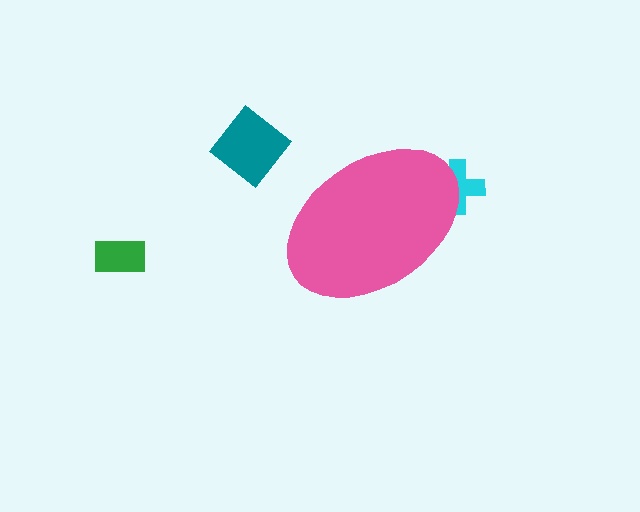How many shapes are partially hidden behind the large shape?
1 shape is partially hidden.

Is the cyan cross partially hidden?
Yes, the cyan cross is partially hidden behind the pink ellipse.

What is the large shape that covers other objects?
A pink ellipse.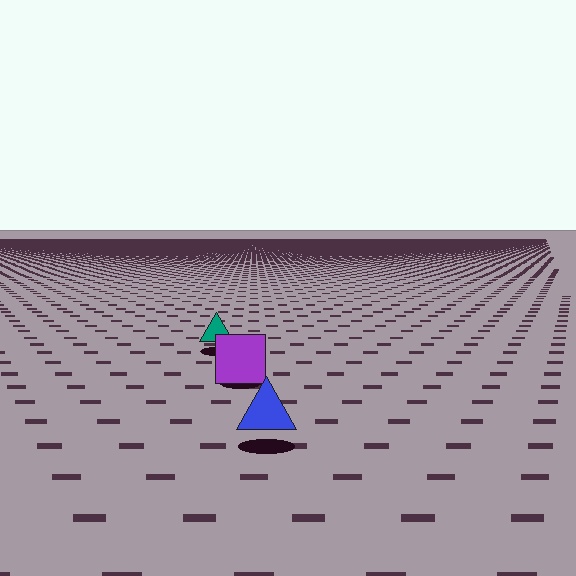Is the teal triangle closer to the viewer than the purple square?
No. The purple square is closer — you can tell from the texture gradient: the ground texture is coarser near it.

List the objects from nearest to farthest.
From nearest to farthest: the blue triangle, the purple square, the teal triangle.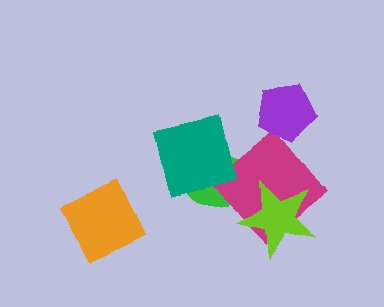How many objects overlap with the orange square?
0 objects overlap with the orange square.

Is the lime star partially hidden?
No, no other shape covers it.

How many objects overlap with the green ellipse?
3 objects overlap with the green ellipse.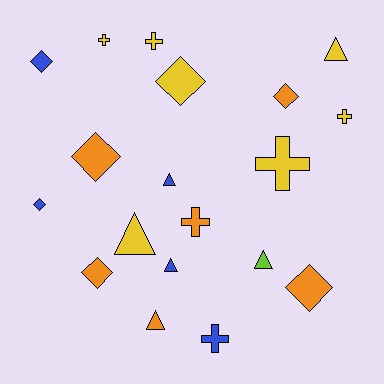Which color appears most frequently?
Yellow, with 7 objects.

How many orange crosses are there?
There is 1 orange cross.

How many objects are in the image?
There are 19 objects.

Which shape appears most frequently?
Diamond, with 7 objects.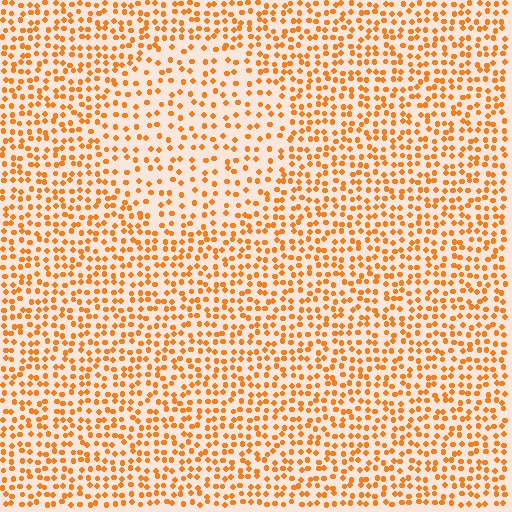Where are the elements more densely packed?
The elements are more densely packed outside the circle boundary.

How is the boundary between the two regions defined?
The boundary is defined by a change in element density (approximately 1.7x ratio). All elements are the same color, size, and shape.